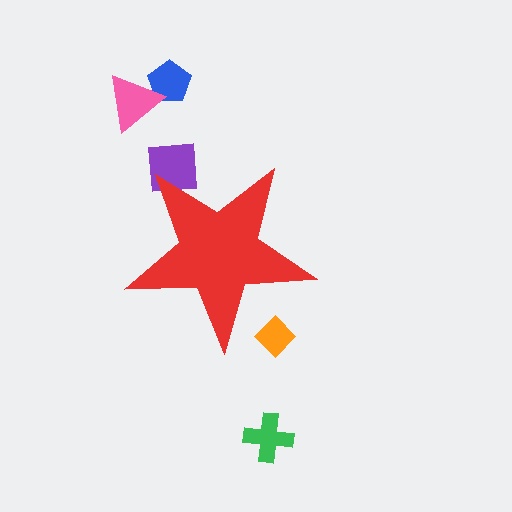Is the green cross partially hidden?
No, the green cross is fully visible.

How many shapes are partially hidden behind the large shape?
2 shapes are partially hidden.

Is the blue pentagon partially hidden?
No, the blue pentagon is fully visible.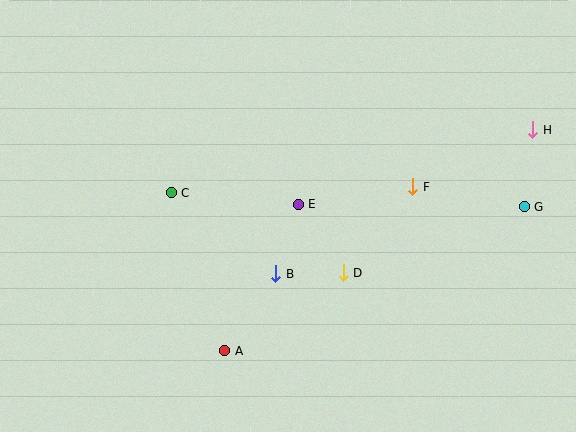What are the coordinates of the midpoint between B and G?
The midpoint between B and G is at (400, 240).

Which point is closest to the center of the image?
Point E at (298, 204) is closest to the center.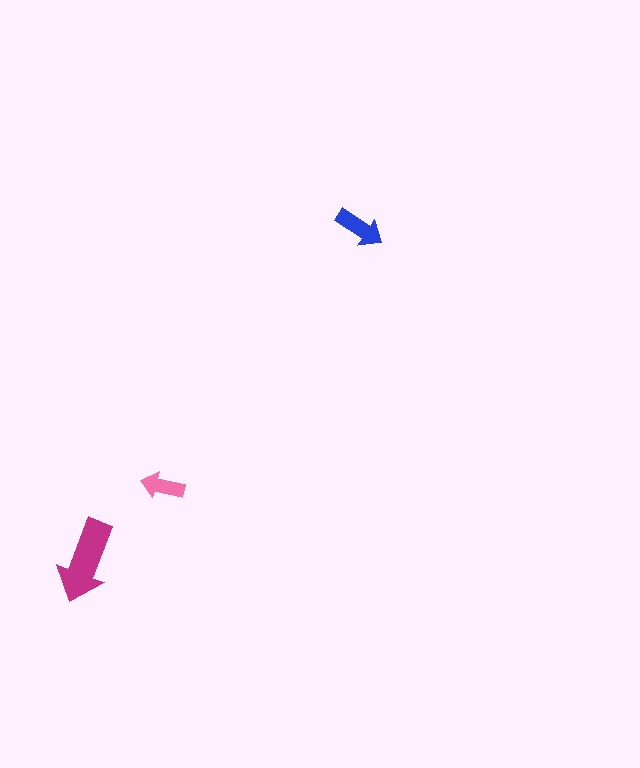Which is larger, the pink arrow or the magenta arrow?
The magenta one.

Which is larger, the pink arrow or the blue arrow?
The blue one.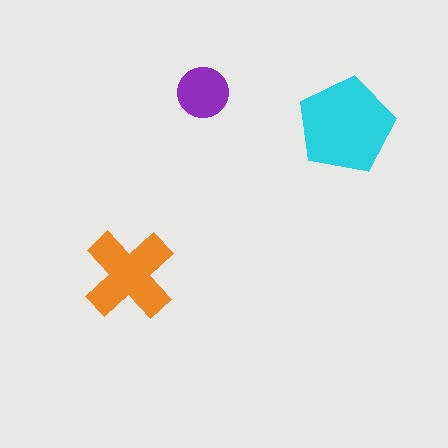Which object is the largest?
The cyan pentagon.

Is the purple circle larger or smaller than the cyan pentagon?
Smaller.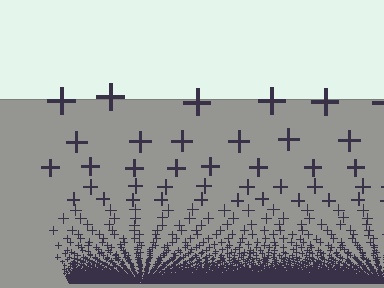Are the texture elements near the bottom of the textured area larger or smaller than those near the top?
Smaller. The gradient is inverted — elements near the bottom are smaller and denser.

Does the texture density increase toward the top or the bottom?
Density increases toward the bottom.